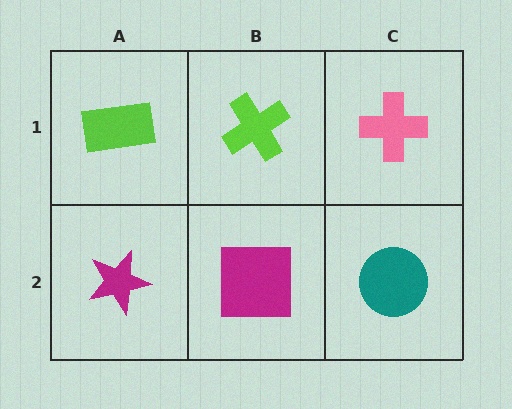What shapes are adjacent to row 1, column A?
A magenta star (row 2, column A), a lime cross (row 1, column B).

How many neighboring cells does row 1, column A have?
2.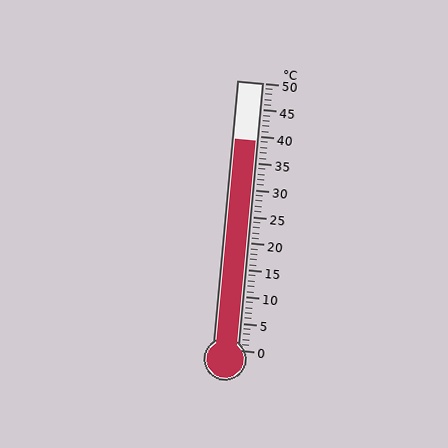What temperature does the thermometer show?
The thermometer shows approximately 39°C.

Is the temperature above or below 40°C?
The temperature is below 40°C.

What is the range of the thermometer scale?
The thermometer scale ranges from 0°C to 50°C.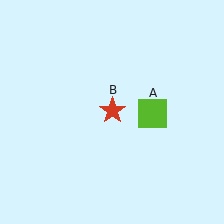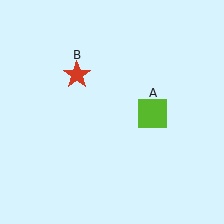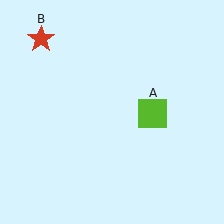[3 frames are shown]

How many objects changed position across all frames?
1 object changed position: red star (object B).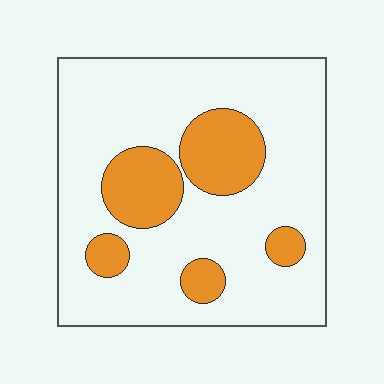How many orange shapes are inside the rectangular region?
5.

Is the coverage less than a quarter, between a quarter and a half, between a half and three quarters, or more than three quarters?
Less than a quarter.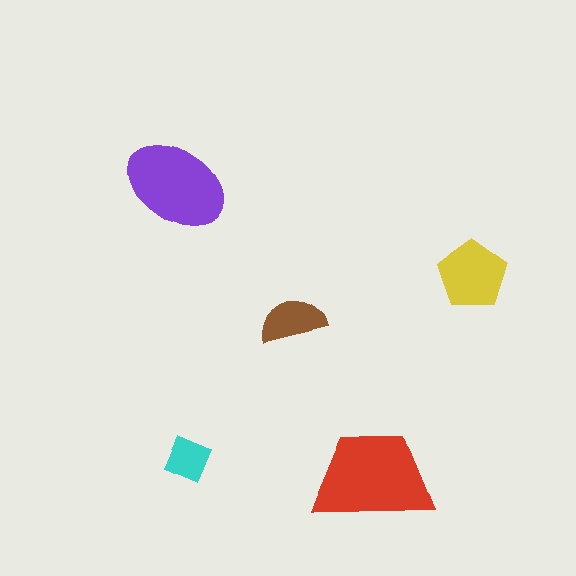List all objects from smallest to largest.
The cyan square, the brown semicircle, the yellow pentagon, the purple ellipse, the red trapezoid.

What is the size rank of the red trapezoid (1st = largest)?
1st.